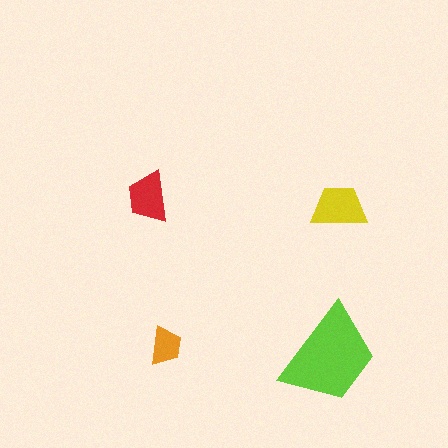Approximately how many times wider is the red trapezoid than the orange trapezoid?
About 1.5 times wider.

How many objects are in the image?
There are 4 objects in the image.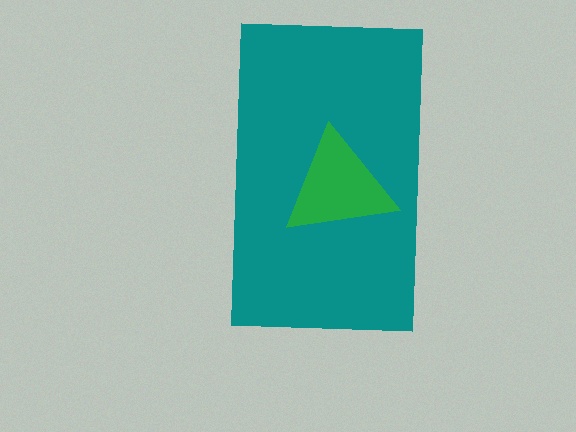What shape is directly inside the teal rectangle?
The green triangle.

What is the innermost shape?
The green triangle.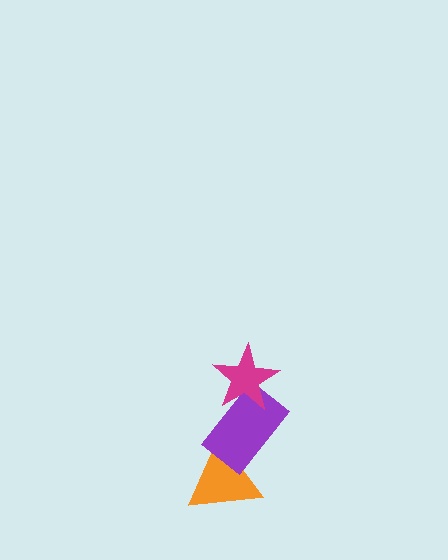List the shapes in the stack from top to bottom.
From top to bottom: the magenta star, the purple rectangle, the orange triangle.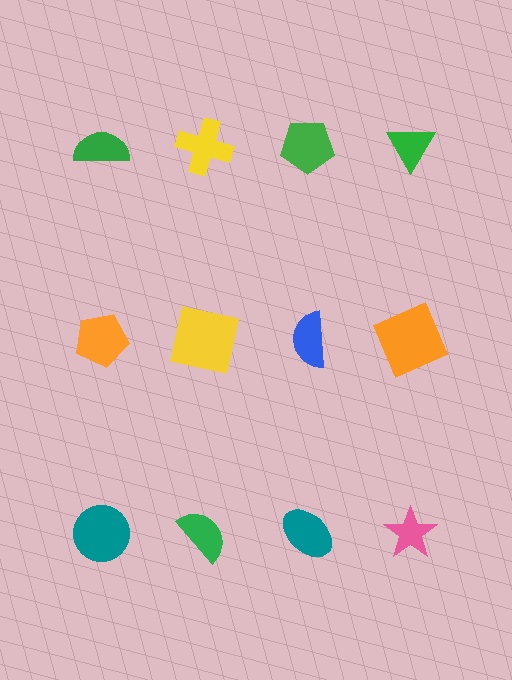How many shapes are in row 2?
4 shapes.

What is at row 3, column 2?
A green semicircle.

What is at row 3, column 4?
A pink star.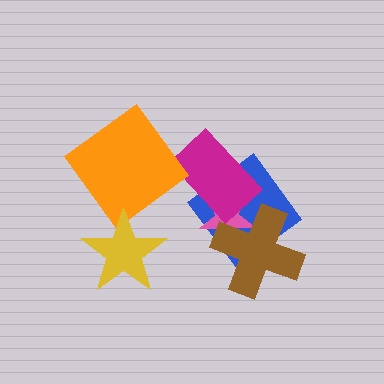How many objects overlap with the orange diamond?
0 objects overlap with the orange diamond.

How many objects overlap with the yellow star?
0 objects overlap with the yellow star.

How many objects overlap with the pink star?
3 objects overlap with the pink star.